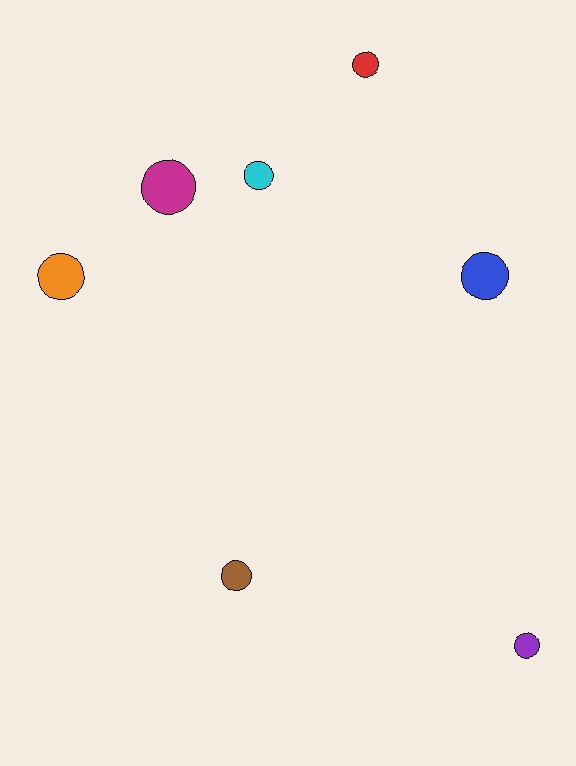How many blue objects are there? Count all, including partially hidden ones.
There is 1 blue object.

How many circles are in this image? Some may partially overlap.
There are 7 circles.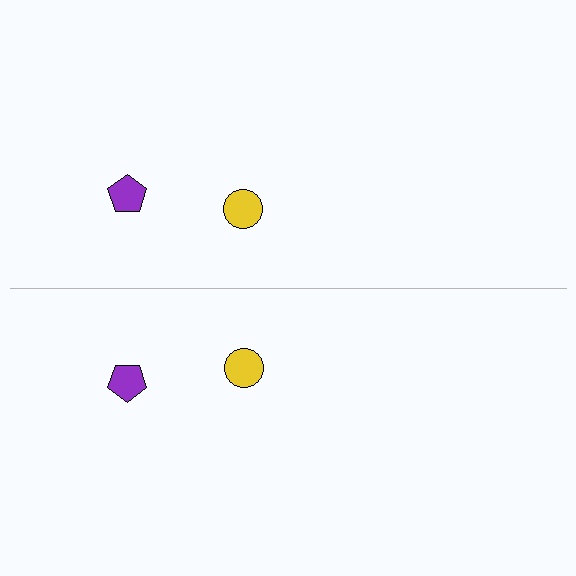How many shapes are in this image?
There are 4 shapes in this image.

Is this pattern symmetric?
Yes, this pattern has bilateral (reflection) symmetry.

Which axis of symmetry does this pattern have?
The pattern has a horizontal axis of symmetry running through the center of the image.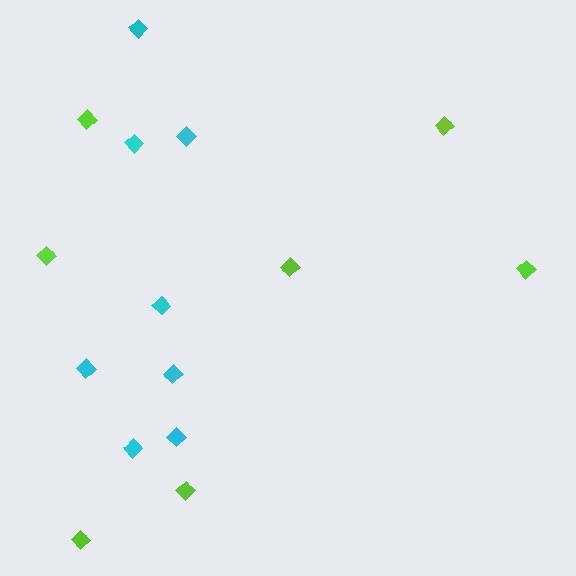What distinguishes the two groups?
There are 2 groups: one group of lime diamonds (7) and one group of cyan diamonds (8).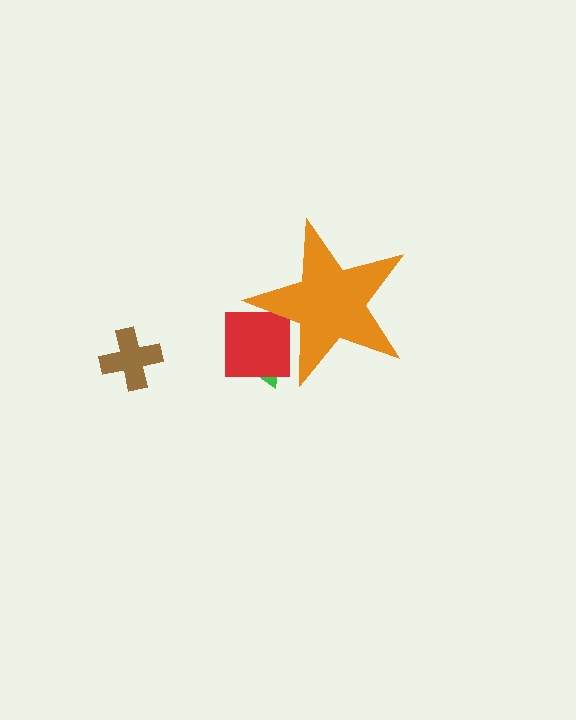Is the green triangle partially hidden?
Yes, the green triangle is partially hidden behind the orange star.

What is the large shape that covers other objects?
An orange star.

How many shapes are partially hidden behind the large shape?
2 shapes are partially hidden.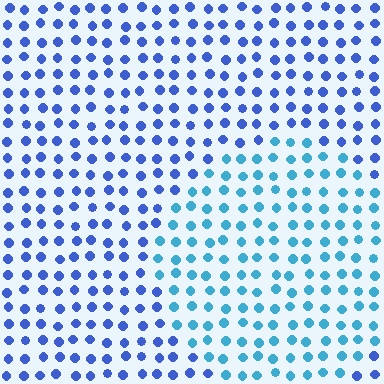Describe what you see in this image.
The image is filled with small blue elements in a uniform arrangement. A circle-shaped region is visible where the elements are tinted to a slightly different hue, forming a subtle color boundary.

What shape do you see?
I see a circle.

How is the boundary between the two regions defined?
The boundary is defined purely by a slight shift in hue (about 32 degrees). Spacing, size, and orientation are identical on both sides.